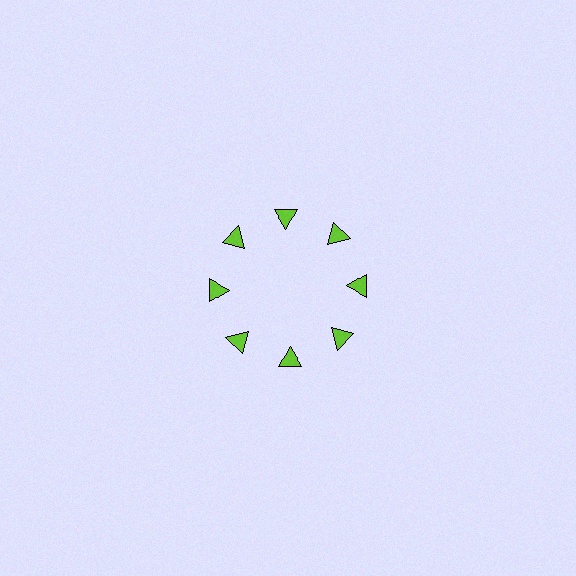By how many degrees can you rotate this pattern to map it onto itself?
The pattern maps onto itself every 45 degrees of rotation.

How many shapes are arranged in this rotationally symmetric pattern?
There are 8 shapes, arranged in 8 groups of 1.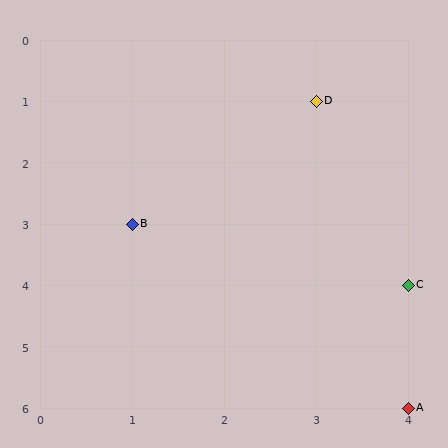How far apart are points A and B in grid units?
Points A and B are 3 columns and 3 rows apart (about 4.2 grid units diagonally).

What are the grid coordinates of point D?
Point D is at grid coordinates (3, 1).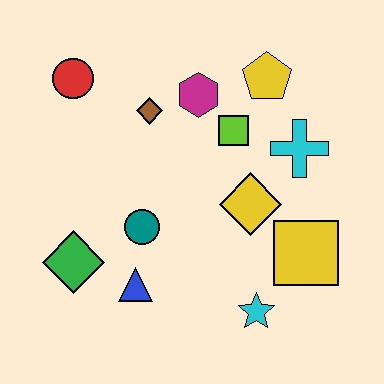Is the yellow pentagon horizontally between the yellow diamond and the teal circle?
No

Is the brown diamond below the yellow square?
No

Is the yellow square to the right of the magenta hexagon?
Yes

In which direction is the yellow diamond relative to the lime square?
The yellow diamond is below the lime square.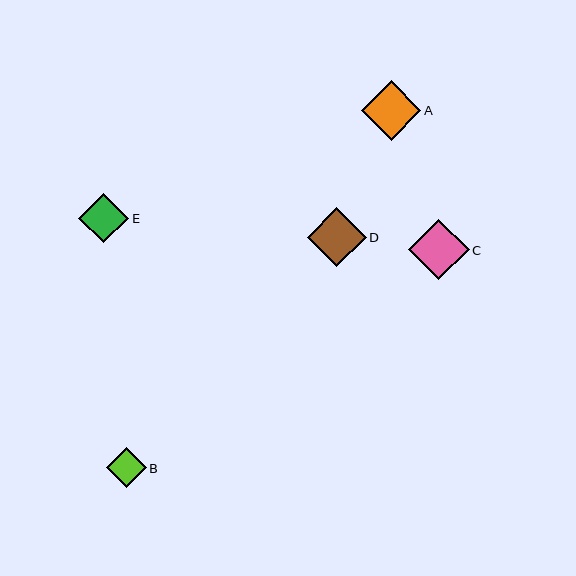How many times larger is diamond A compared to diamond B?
Diamond A is approximately 1.5 times the size of diamond B.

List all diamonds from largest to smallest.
From largest to smallest: C, A, D, E, B.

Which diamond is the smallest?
Diamond B is the smallest with a size of approximately 40 pixels.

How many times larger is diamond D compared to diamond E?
Diamond D is approximately 1.2 times the size of diamond E.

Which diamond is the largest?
Diamond C is the largest with a size of approximately 60 pixels.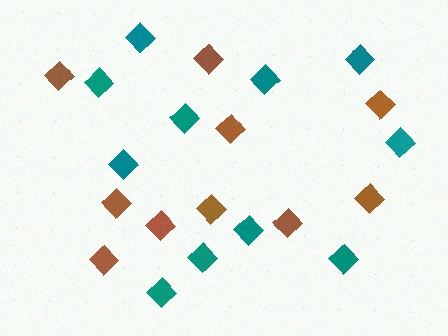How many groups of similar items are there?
There are 2 groups: one group of brown diamonds (10) and one group of teal diamonds (11).